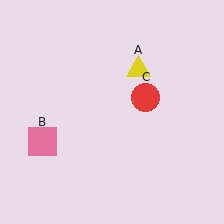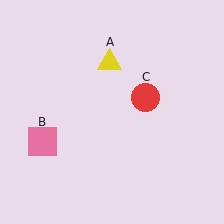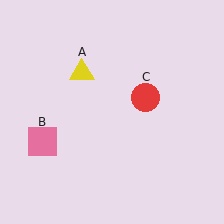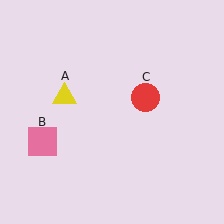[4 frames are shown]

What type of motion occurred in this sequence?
The yellow triangle (object A) rotated counterclockwise around the center of the scene.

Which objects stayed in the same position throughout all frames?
Pink square (object B) and red circle (object C) remained stationary.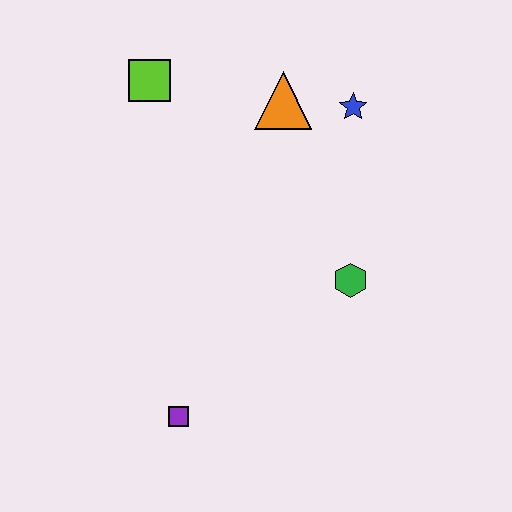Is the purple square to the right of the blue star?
No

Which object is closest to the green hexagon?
The blue star is closest to the green hexagon.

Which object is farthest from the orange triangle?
The purple square is farthest from the orange triangle.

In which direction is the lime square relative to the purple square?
The lime square is above the purple square.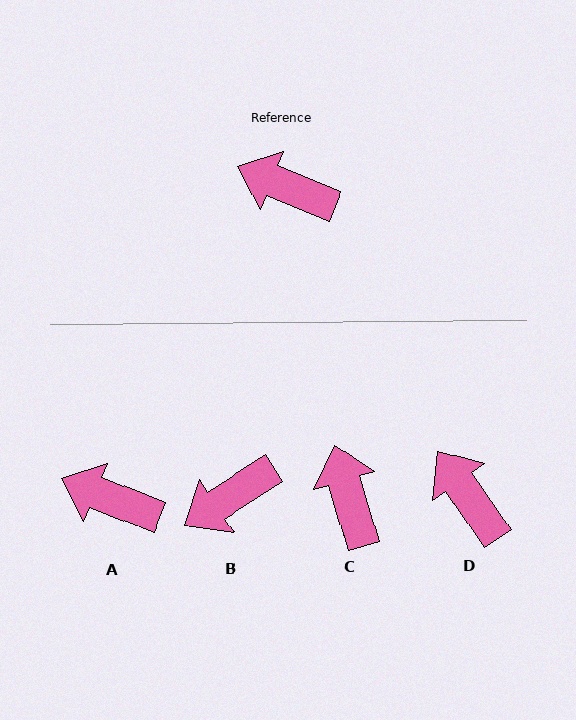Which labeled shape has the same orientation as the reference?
A.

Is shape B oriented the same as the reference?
No, it is off by about 55 degrees.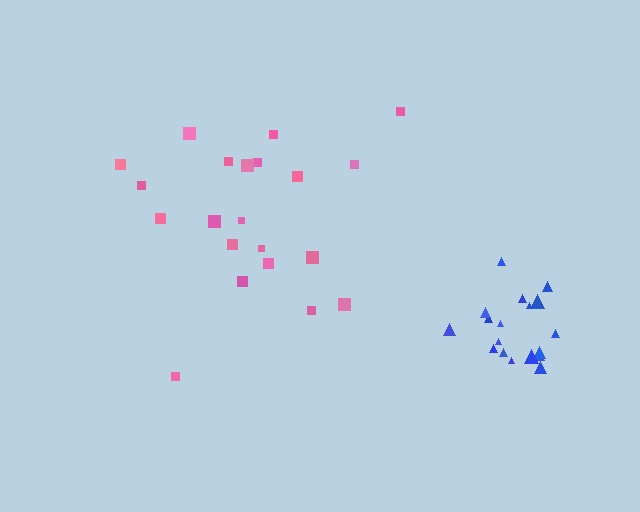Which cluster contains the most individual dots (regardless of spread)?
Pink (21).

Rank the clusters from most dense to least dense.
blue, pink.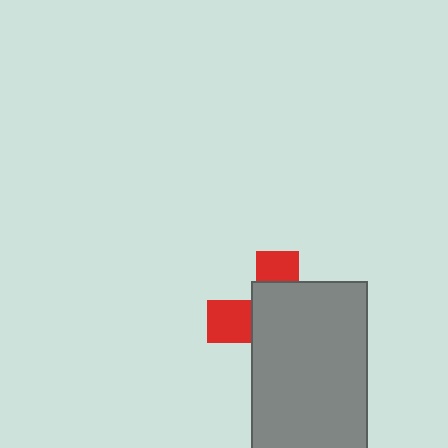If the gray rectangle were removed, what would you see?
You would see the complete red cross.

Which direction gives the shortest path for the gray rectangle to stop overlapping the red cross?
Moving toward the lower-right gives the shortest separation.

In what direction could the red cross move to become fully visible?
The red cross could move toward the upper-left. That would shift it out from behind the gray rectangle entirely.